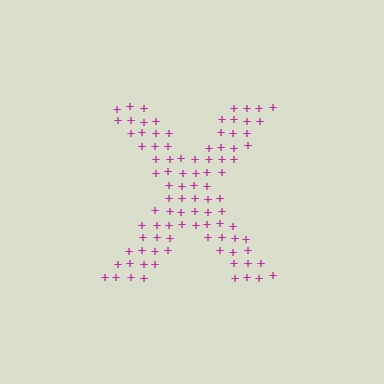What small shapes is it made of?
It is made of small plus signs.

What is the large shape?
The large shape is the letter X.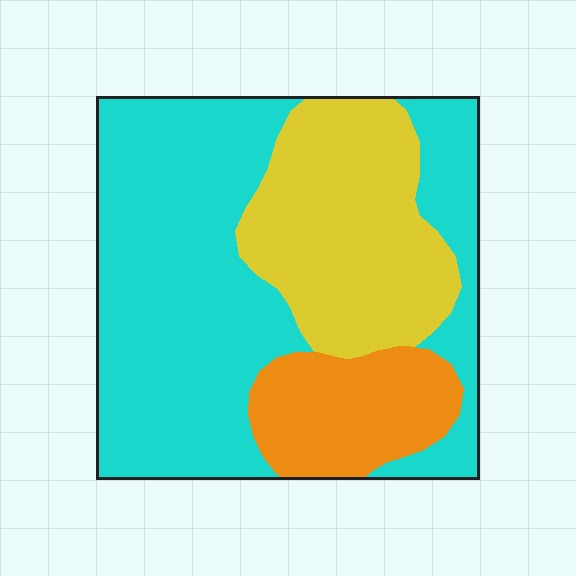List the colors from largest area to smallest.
From largest to smallest: cyan, yellow, orange.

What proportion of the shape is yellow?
Yellow takes up between a quarter and a half of the shape.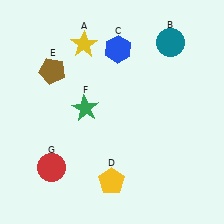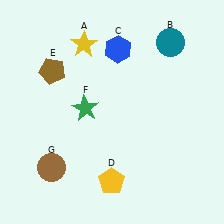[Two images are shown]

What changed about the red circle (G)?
In Image 1, G is red. In Image 2, it changed to brown.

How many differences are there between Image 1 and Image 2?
There is 1 difference between the two images.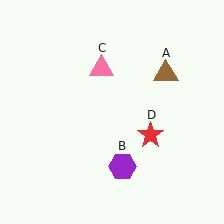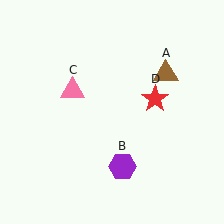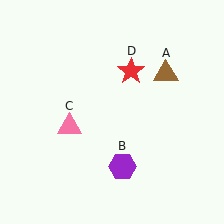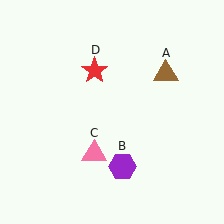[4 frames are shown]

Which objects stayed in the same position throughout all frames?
Brown triangle (object A) and purple hexagon (object B) remained stationary.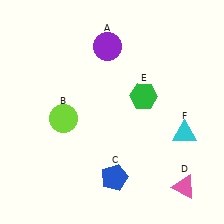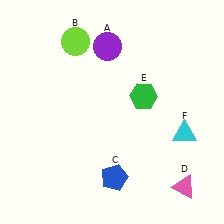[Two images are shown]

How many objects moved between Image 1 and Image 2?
1 object moved between the two images.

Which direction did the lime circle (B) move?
The lime circle (B) moved up.